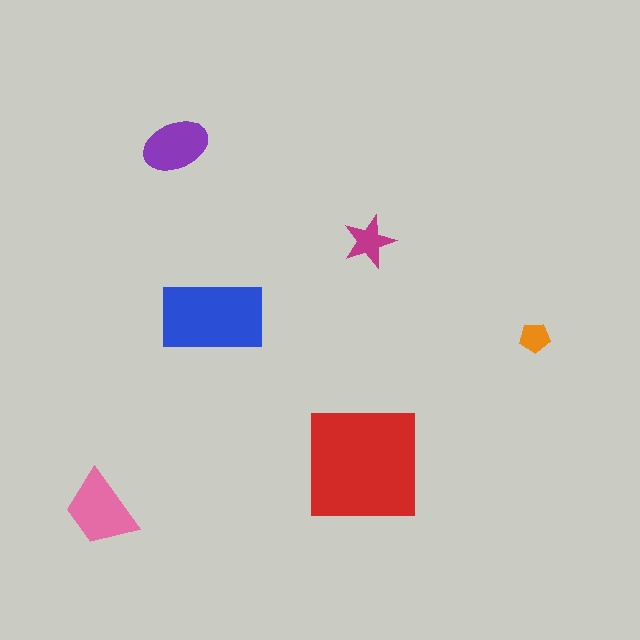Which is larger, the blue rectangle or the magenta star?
The blue rectangle.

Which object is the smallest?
The orange pentagon.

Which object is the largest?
The red square.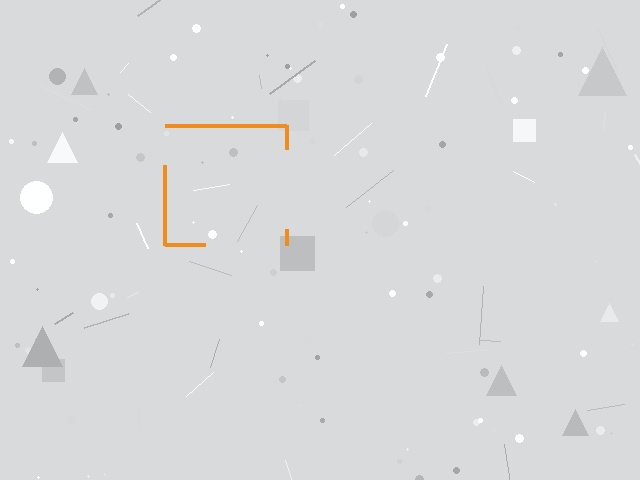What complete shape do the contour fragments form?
The contour fragments form a square.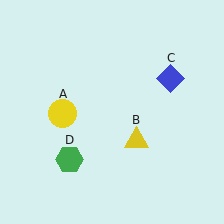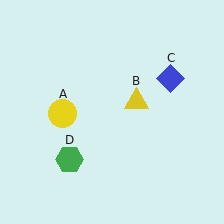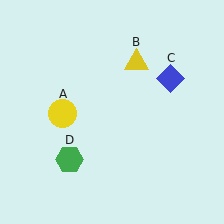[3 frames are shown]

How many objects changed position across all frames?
1 object changed position: yellow triangle (object B).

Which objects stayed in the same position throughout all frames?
Yellow circle (object A) and blue diamond (object C) and green hexagon (object D) remained stationary.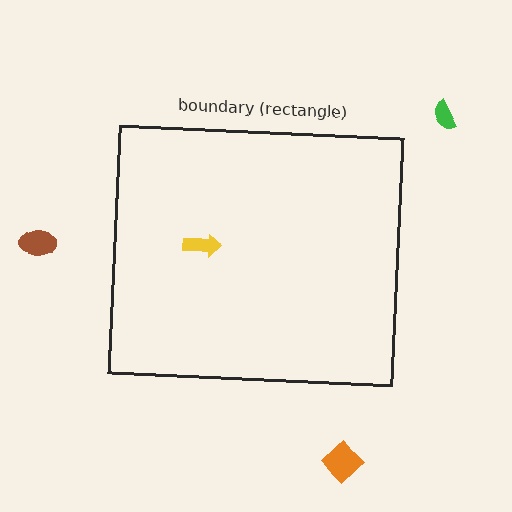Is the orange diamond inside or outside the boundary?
Outside.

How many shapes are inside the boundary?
1 inside, 3 outside.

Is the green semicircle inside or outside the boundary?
Outside.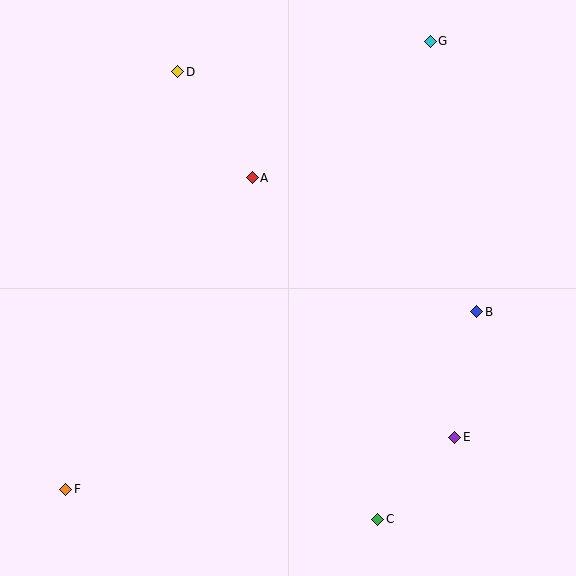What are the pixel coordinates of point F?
Point F is at (66, 489).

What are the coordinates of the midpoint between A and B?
The midpoint between A and B is at (365, 245).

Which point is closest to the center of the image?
Point A at (252, 178) is closest to the center.